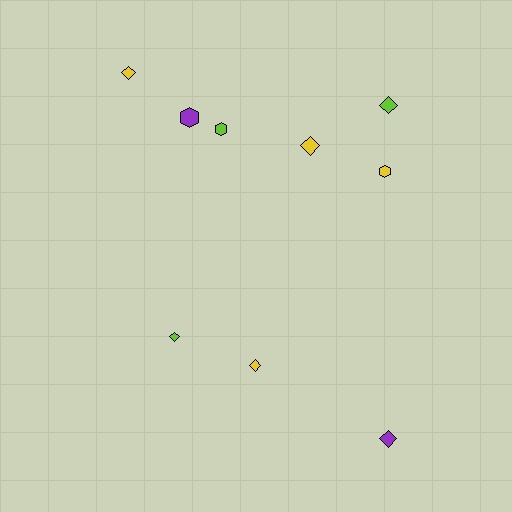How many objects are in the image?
There are 9 objects.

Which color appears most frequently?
Yellow, with 4 objects.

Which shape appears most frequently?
Diamond, with 6 objects.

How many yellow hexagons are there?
There is 1 yellow hexagon.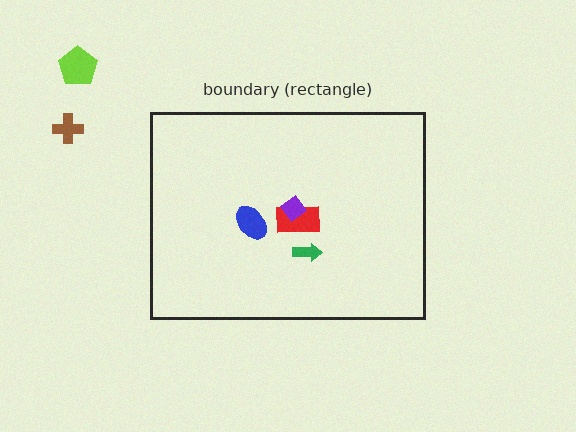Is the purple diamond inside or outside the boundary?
Inside.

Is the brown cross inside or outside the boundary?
Outside.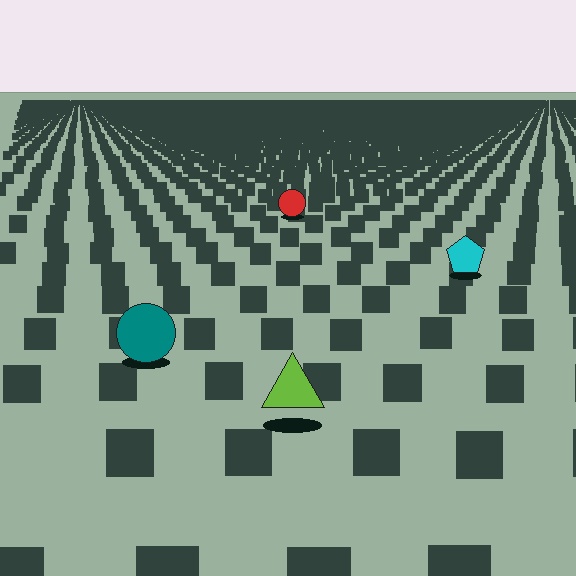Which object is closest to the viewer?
The lime triangle is closest. The texture marks near it are larger and more spread out.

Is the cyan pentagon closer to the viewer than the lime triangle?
No. The lime triangle is closer — you can tell from the texture gradient: the ground texture is coarser near it.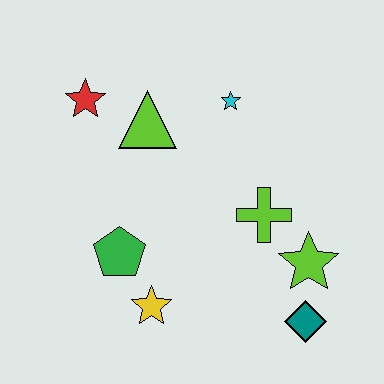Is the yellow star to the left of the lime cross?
Yes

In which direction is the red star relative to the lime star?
The red star is to the left of the lime star.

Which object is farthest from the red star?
The teal diamond is farthest from the red star.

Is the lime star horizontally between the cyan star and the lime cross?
No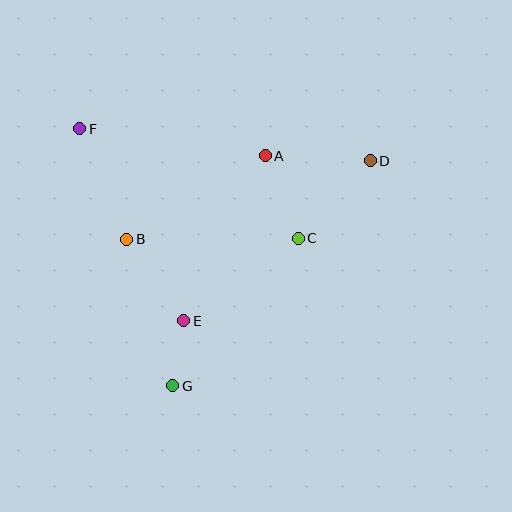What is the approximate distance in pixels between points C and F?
The distance between C and F is approximately 245 pixels.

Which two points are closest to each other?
Points E and G are closest to each other.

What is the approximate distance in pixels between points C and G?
The distance between C and G is approximately 194 pixels.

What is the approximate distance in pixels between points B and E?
The distance between B and E is approximately 99 pixels.